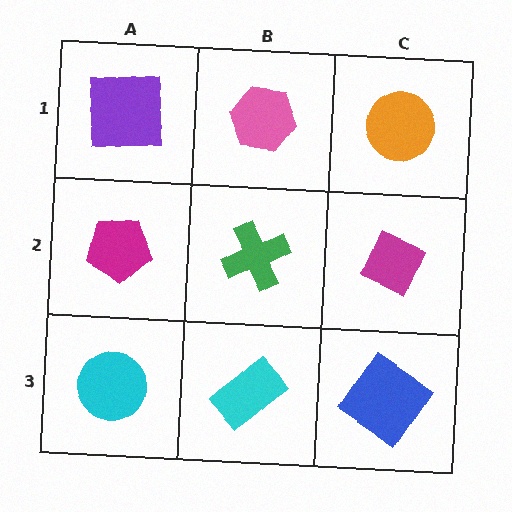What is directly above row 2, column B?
A pink hexagon.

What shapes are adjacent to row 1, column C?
A magenta diamond (row 2, column C), a pink hexagon (row 1, column B).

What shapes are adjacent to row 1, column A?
A magenta pentagon (row 2, column A), a pink hexagon (row 1, column B).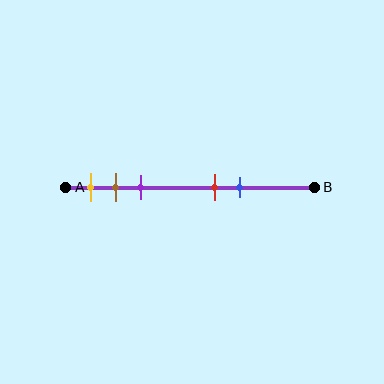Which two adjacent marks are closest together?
The brown and purple marks are the closest adjacent pair.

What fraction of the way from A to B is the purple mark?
The purple mark is approximately 30% (0.3) of the way from A to B.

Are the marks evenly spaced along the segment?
No, the marks are not evenly spaced.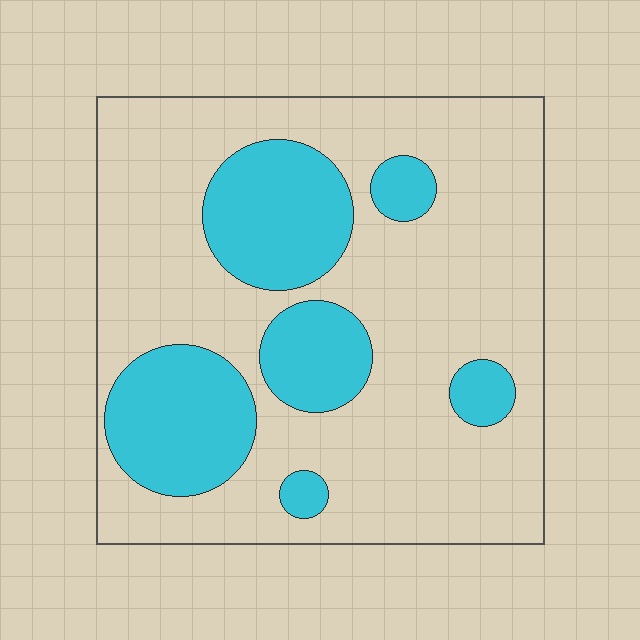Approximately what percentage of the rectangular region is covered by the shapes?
Approximately 30%.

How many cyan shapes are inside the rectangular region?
6.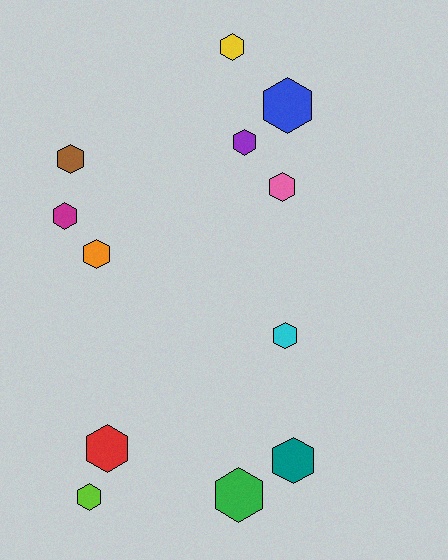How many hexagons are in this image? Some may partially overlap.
There are 12 hexagons.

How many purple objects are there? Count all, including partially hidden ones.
There is 1 purple object.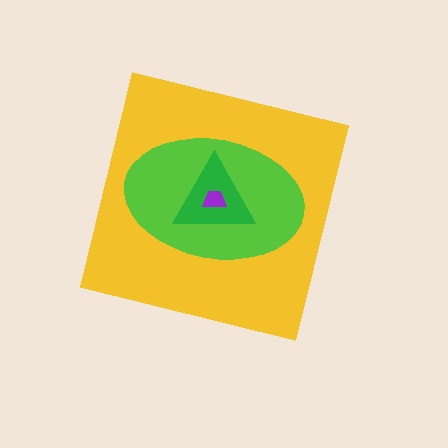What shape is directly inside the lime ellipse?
The green triangle.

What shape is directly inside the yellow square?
The lime ellipse.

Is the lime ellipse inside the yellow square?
Yes.